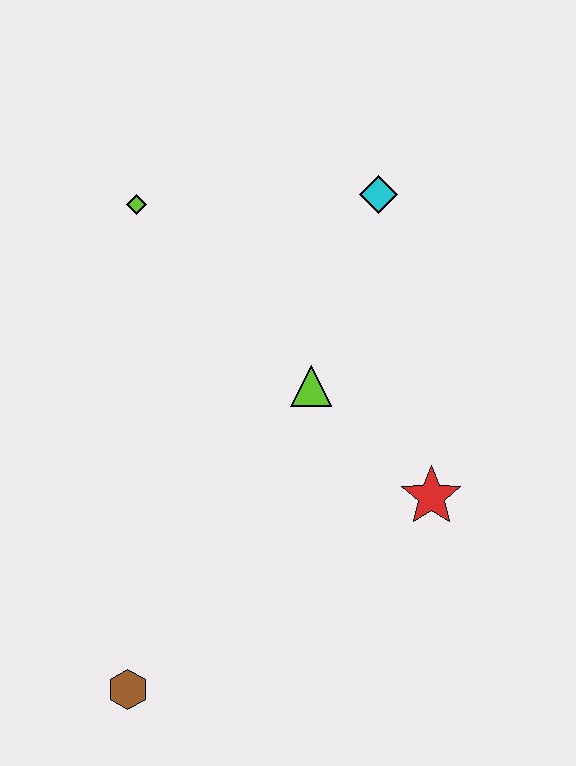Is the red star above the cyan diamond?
No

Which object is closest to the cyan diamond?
The lime triangle is closest to the cyan diamond.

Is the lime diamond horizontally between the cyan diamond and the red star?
No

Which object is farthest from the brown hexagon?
The cyan diamond is farthest from the brown hexagon.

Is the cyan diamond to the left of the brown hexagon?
No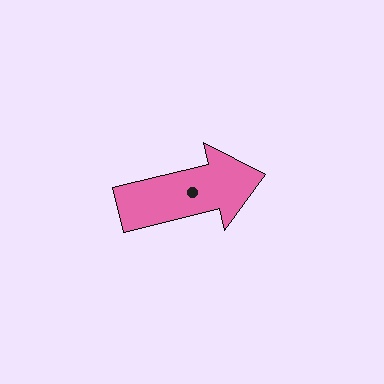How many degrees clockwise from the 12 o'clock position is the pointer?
Approximately 76 degrees.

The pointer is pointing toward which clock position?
Roughly 3 o'clock.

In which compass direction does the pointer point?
East.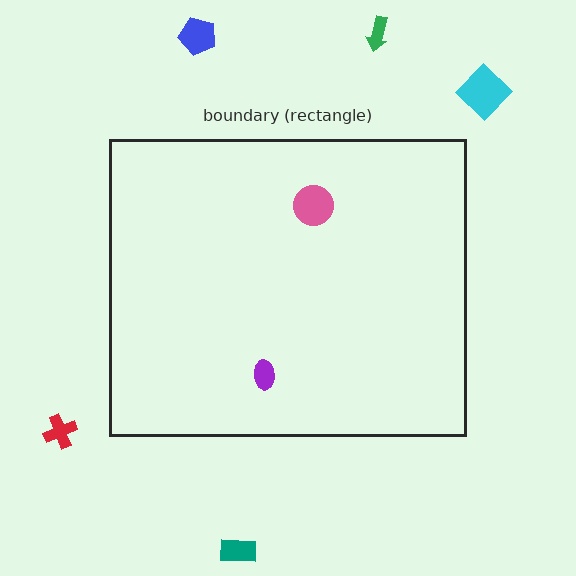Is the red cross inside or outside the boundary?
Outside.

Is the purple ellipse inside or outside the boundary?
Inside.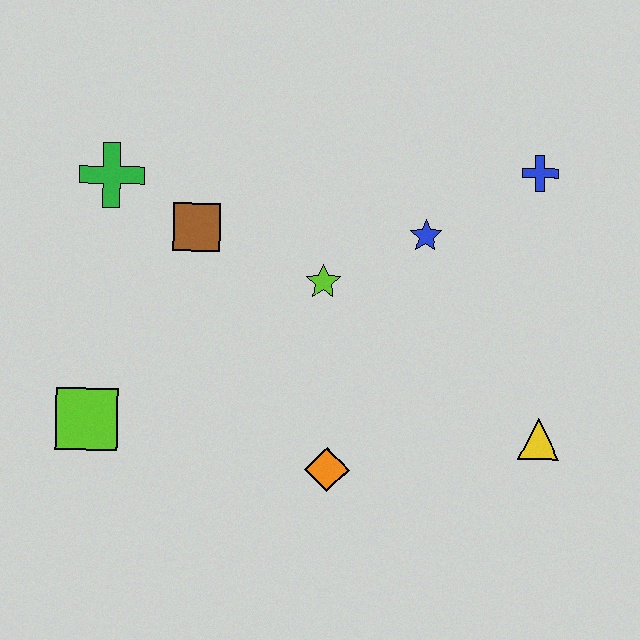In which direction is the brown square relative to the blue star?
The brown square is to the left of the blue star.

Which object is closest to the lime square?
The brown square is closest to the lime square.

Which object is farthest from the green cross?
The yellow triangle is farthest from the green cross.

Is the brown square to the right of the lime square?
Yes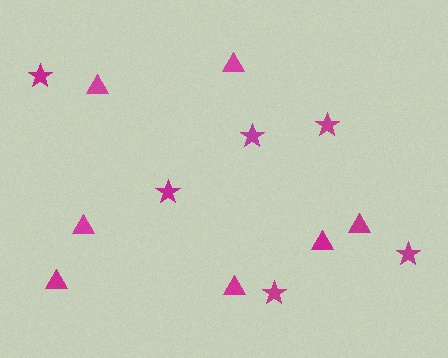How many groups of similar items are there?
There are 2 groups: one group of triangles (7) and one group of stars (6).